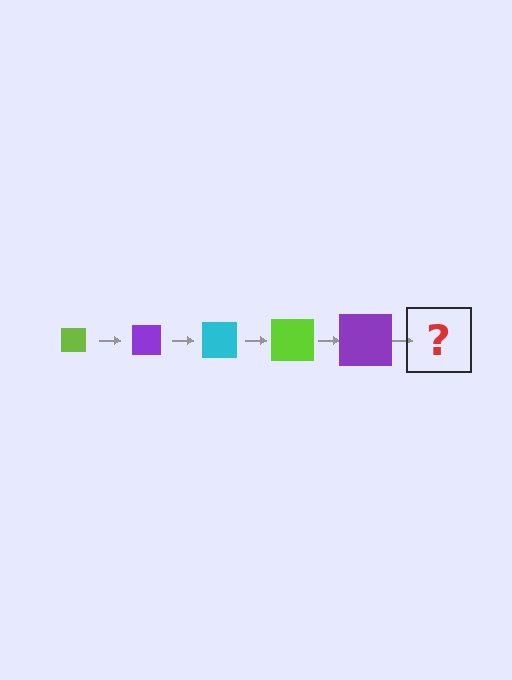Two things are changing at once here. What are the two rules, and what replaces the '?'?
The two rules are that the square grows larger each step and the color cycles through lime, purple, and cyan. The '?' should be a cyan square, larger than the previous one.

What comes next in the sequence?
The next element should be a cyan square, larger than the previous one.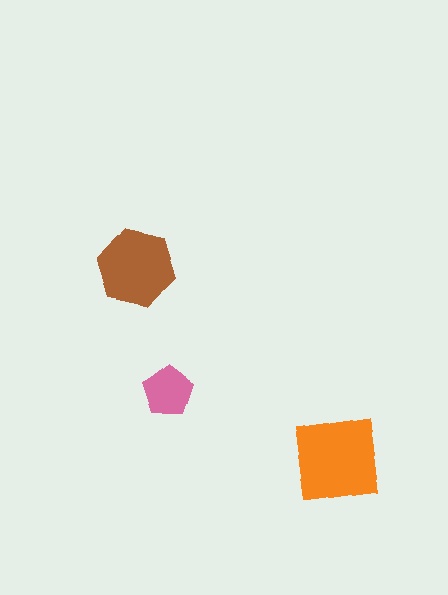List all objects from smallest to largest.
The pink pentagon, the brown hexagon, the orange square.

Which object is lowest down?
The orange square is bottommost.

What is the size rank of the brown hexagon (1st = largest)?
2nd.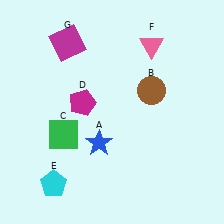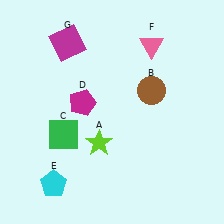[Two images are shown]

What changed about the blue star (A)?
In Image 1, A is blue. In Image 2, it changed to lime.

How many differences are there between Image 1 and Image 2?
There is 1 difference between the two images.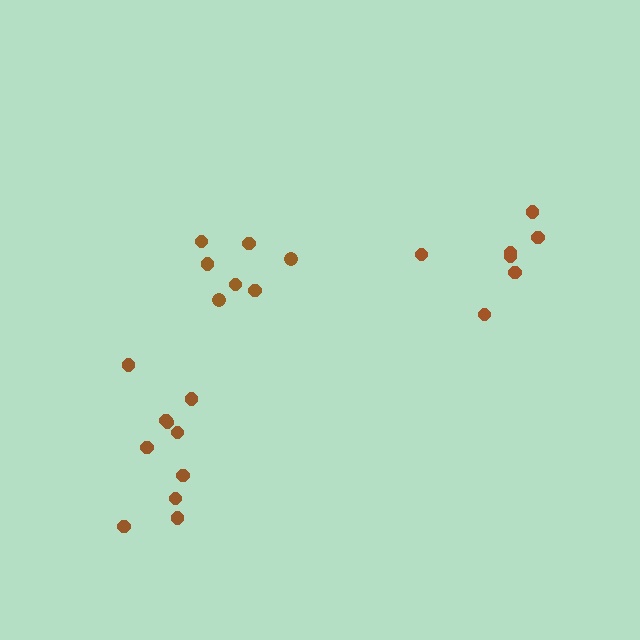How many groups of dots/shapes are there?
There are 3 groups.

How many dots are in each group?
Group 1: 7 dots, Group 2: 7 dots, Group 3: 10 dots (24 total).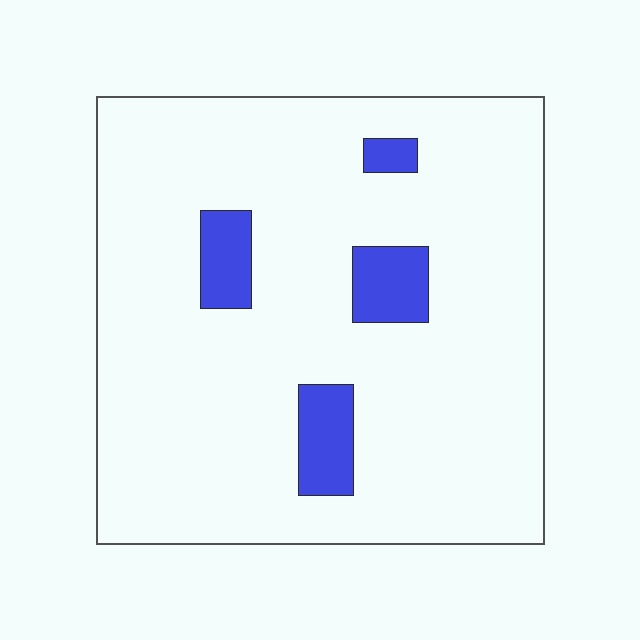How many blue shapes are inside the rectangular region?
4.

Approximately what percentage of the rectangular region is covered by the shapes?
Approximately 10%.